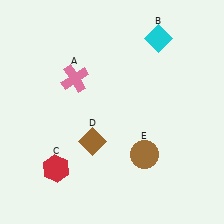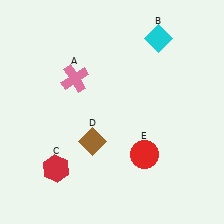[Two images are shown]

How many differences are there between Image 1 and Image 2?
There is 1 difference between the two images.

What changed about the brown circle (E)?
In Image 1, E is brown. In Image 2, it changed to red.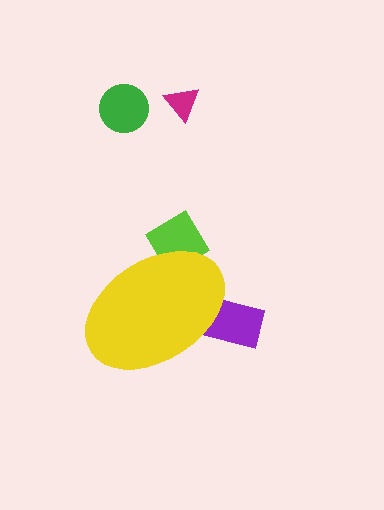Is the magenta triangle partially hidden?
No, the magenta triangle is fully visible.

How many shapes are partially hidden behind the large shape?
2 shapes are partially hidden.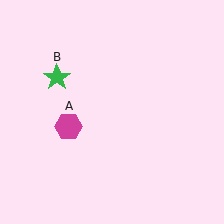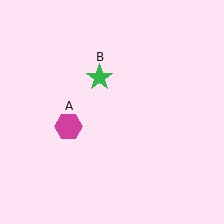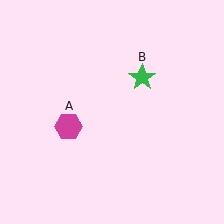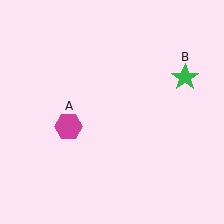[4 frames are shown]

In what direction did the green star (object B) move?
The green star (object B) moved right.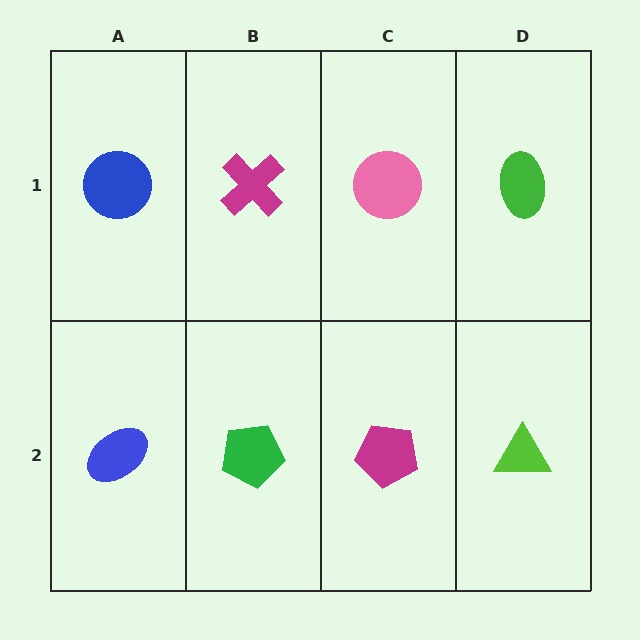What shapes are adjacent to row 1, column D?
A lime triangle (row 2, column D), a pink circle (row 1, column C).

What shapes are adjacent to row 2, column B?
A magenta cross (row 1, column B), a blue ellipse (row 2, column A), a magenta pentagon (row 2, column C).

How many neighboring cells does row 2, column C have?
3.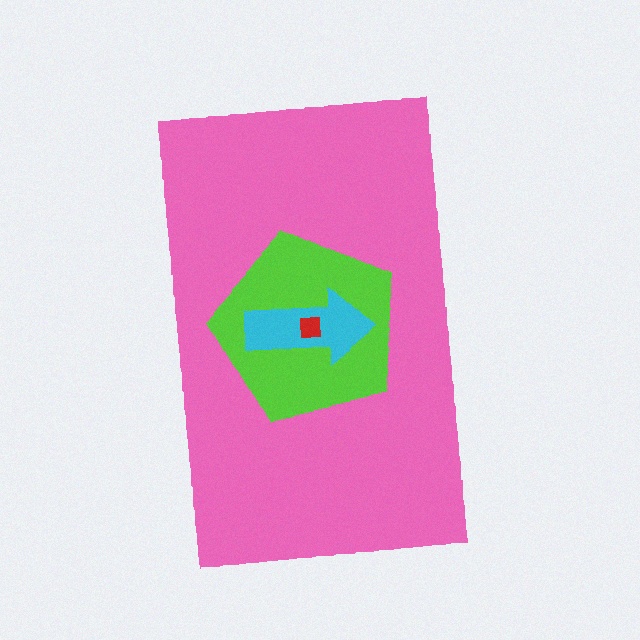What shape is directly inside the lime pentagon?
The cyan arrow.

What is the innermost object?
The red square.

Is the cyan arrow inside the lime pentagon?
Yes.